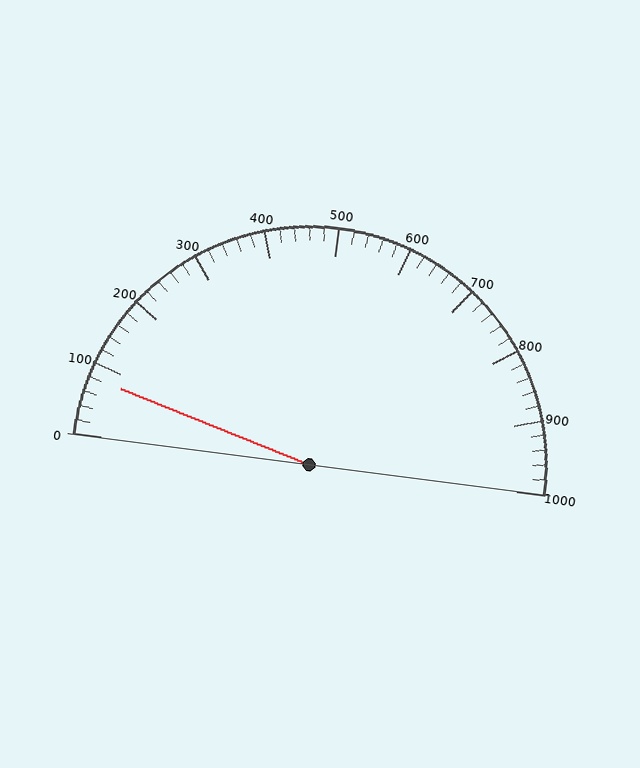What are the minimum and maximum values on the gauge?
The gauge ranges from 0 to 1000.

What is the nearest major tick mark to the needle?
The nearest major tick mark is 100.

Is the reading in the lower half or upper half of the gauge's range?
The reading is in the lower half of the range (0 to 1000).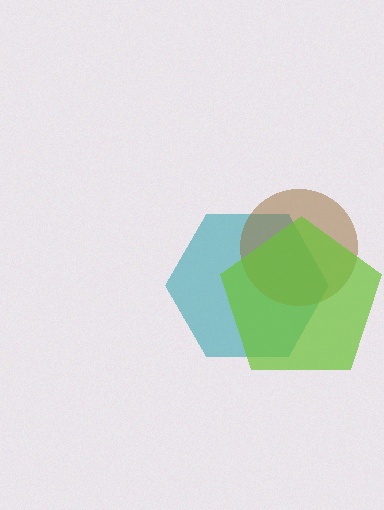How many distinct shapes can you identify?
There are 3 distinct shapes: a teal hexagon, a brown circle, a lime pentagon.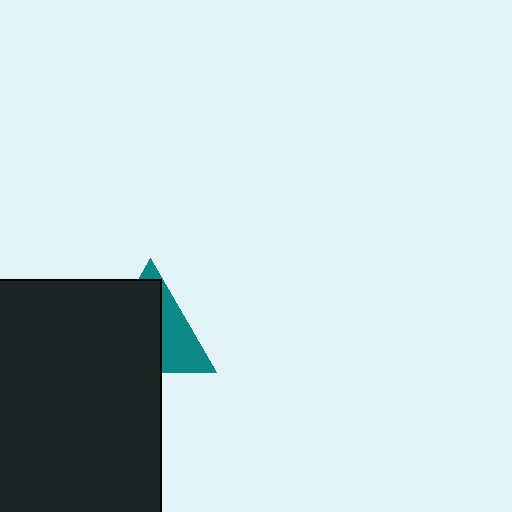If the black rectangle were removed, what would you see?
You would see the complete teal triangle.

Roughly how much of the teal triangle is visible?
A small part of it is visible (roughly 39%).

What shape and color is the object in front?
The object in front is a black rectangle.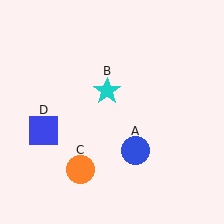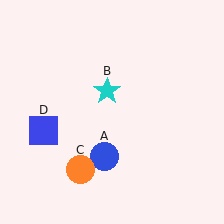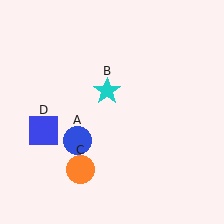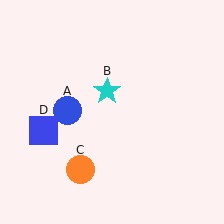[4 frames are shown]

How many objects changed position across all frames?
1 object changed position: blue circle (object A).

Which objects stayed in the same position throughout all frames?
Cyan star (object B) and orange circle (object C) and blue square (object D) remained stationary.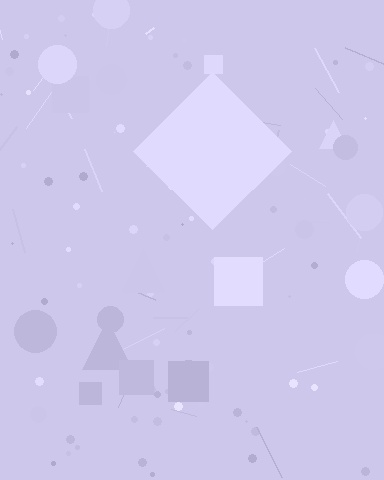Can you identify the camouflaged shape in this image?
The camouflaged shape is a diamond.